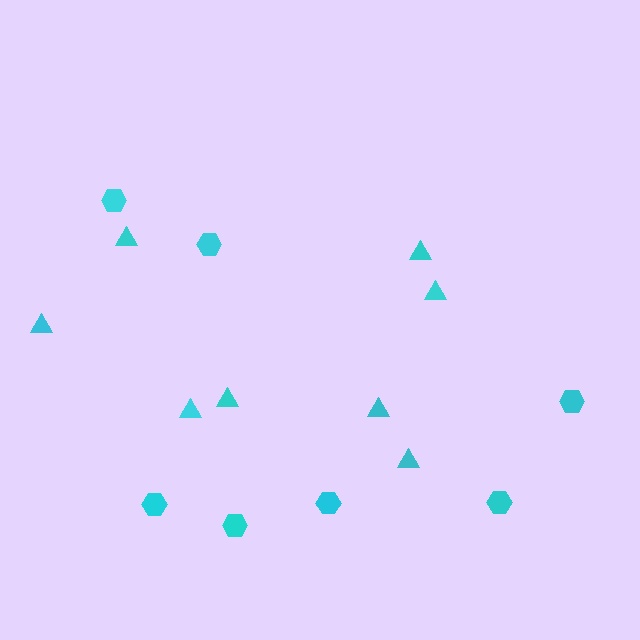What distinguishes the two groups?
There are 2 groups: one group of hexagons (7) and one group of triangles (8).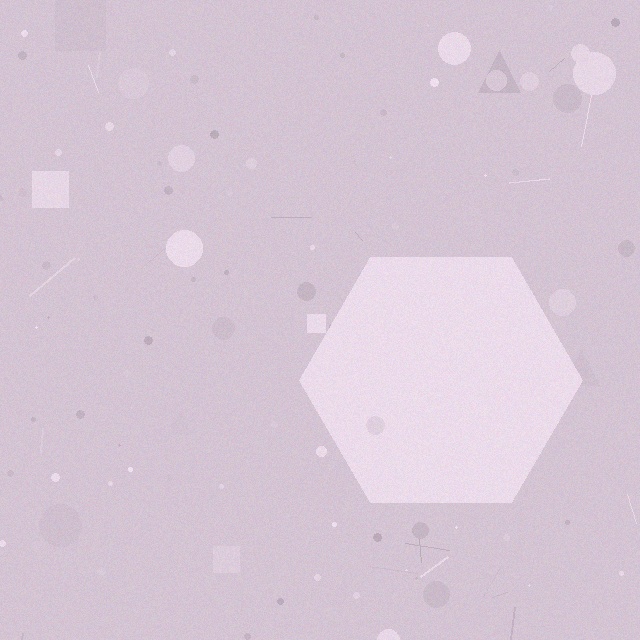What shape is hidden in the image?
A hexagon is hidden in the image.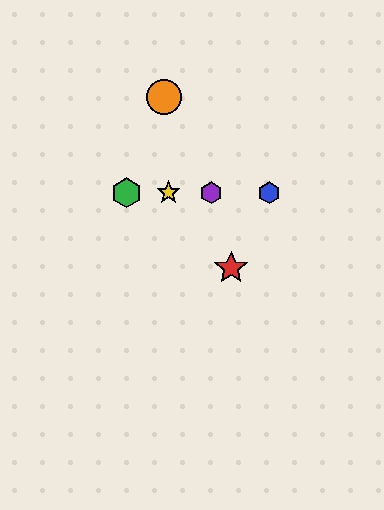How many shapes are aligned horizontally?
4 shapes (the blue hexagon, the green hexagon, the yellow star, the purple hexagon) are aligned horizontally.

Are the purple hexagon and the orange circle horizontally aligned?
No, the purple hexagon is at y≈193 and the orange circle is at y≈97.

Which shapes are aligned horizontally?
The blue hexagon, the green hexagon, the yellow star, the purple hexagon are aligned horizontally.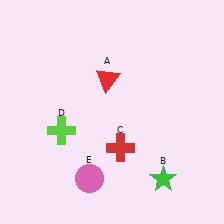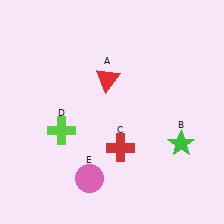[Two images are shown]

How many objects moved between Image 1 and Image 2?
1 object moved between the two images.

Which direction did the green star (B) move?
The green star (B) moved up.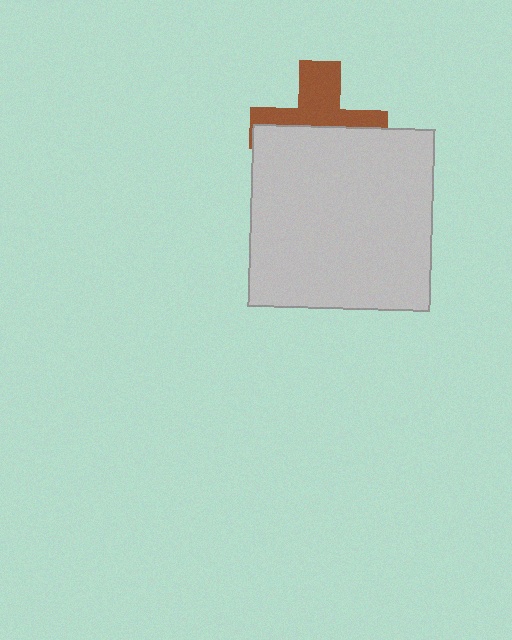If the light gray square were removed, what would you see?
You would see the complete brown cross.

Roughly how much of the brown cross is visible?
A small part of it is visible (roughly 44%).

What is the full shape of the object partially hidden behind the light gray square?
The partially hidden object is a brown cross.